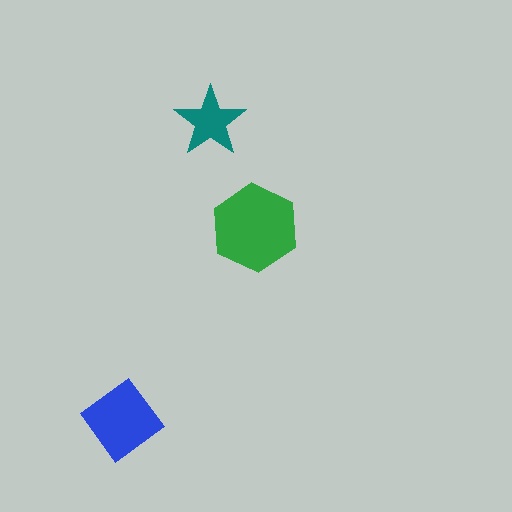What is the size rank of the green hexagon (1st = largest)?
1st.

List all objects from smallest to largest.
The teal star, the blue diamond, the green hexagon.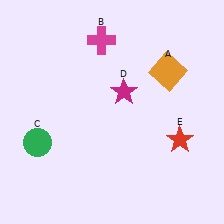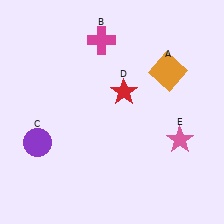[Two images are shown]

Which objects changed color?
C changed from green to purple. D changed from magenta to red. E changed from red to pink.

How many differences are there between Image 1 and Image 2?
There are 3 differences between the two images.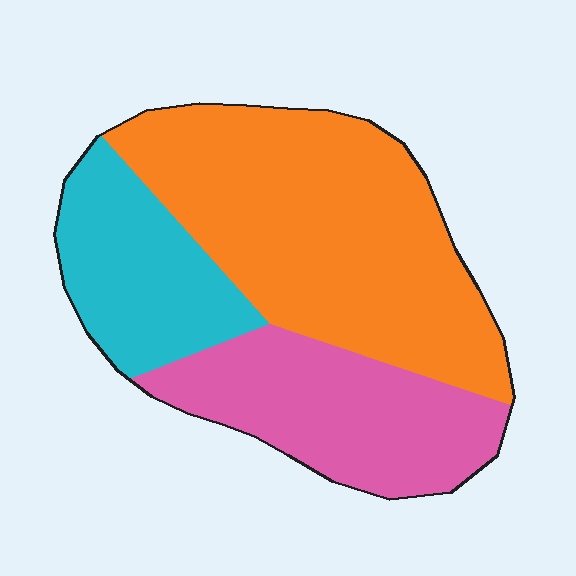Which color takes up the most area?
Orange, at roughly 50%.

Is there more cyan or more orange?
Orange.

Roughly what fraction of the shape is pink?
Pink takes up between a sixth and a third of the shape.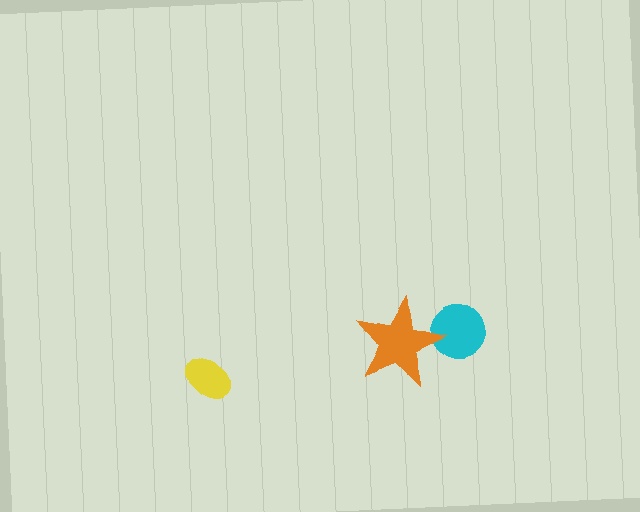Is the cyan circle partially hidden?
Yes, it is partially covered by another shape.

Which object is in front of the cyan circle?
The orange star is in front of the cyan circle.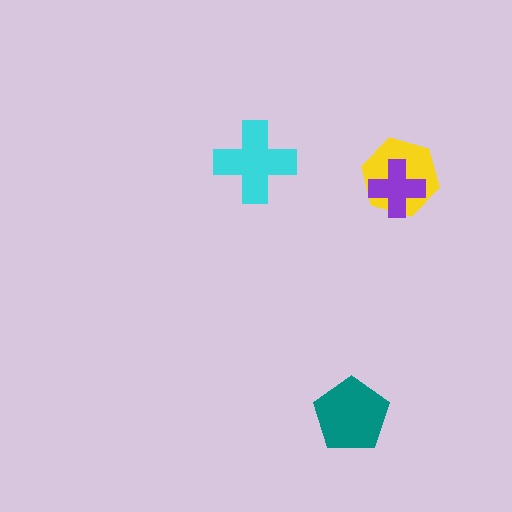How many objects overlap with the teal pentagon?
0 objects overlap with the teal pentagon.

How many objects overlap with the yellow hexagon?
1 object overlaps with the yellow hexagon.